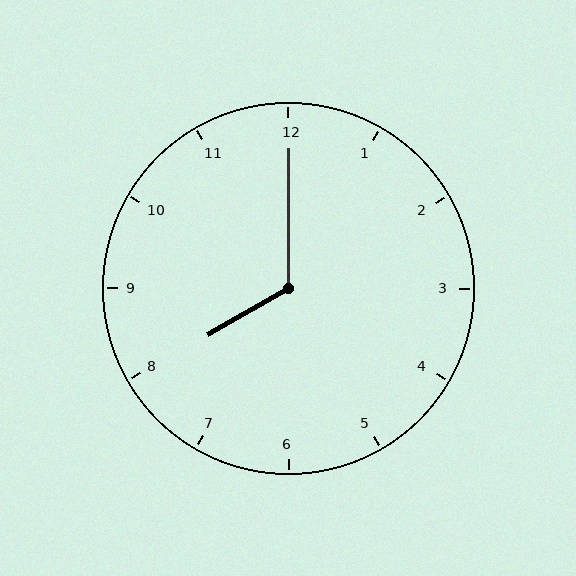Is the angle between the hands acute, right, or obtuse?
It is obtuse.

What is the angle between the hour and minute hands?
Approximately 120 degrees.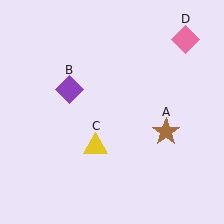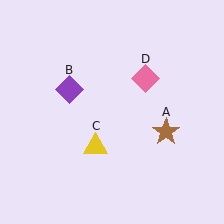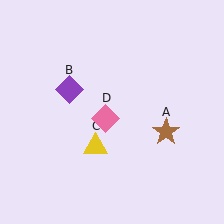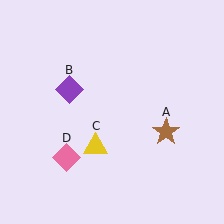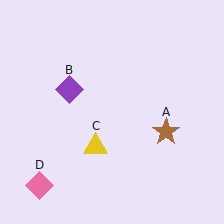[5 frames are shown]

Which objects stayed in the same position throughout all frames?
Brown star (object A) and purple diamond (object B) and yellow triangle (object C) remained stationary.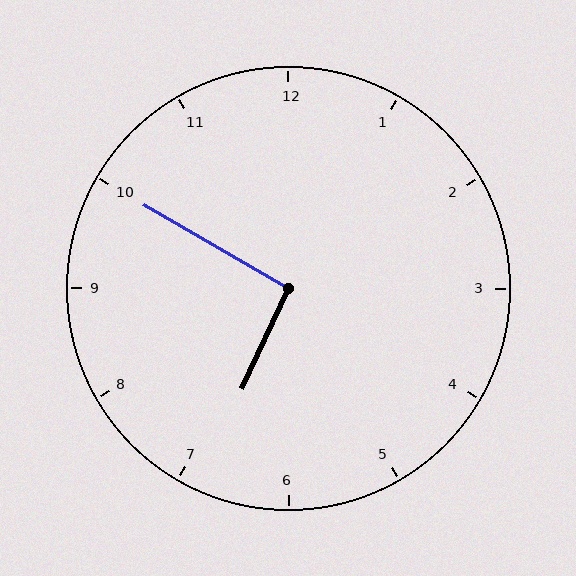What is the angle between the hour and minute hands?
Approximately 95 degrees.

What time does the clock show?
6:50.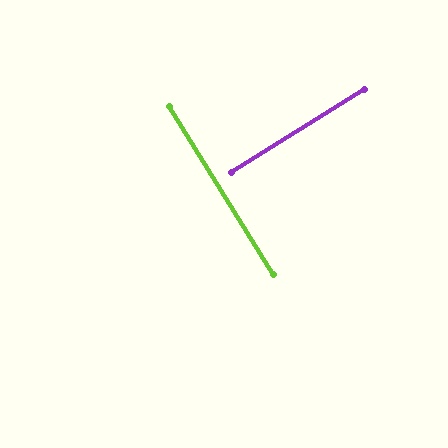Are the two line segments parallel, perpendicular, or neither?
Perpendicular — they meet at approximately 90°.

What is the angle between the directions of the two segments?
Approximately 90 degrees.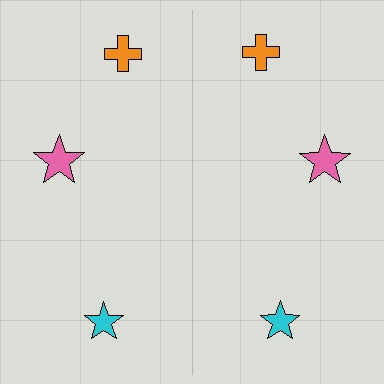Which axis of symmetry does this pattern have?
The pattern has a vertical axis of symmetry running through the center of the image.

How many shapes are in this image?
There are 6 shapes in this image.